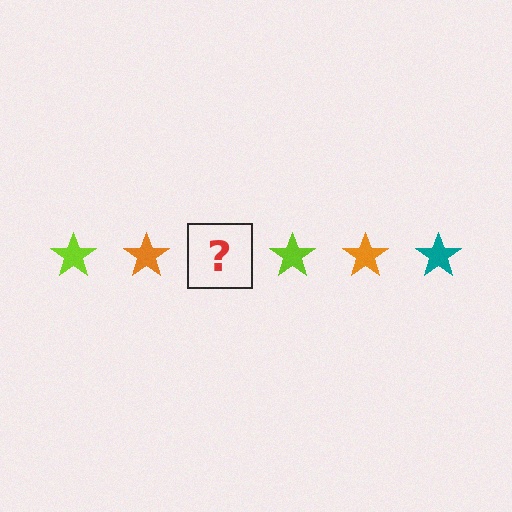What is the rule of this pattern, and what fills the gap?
The rule is that the pattern cycles through lime, orange, teal stars. The gap should be filled with a teal star.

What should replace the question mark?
The question mark should be replaced with a teal star.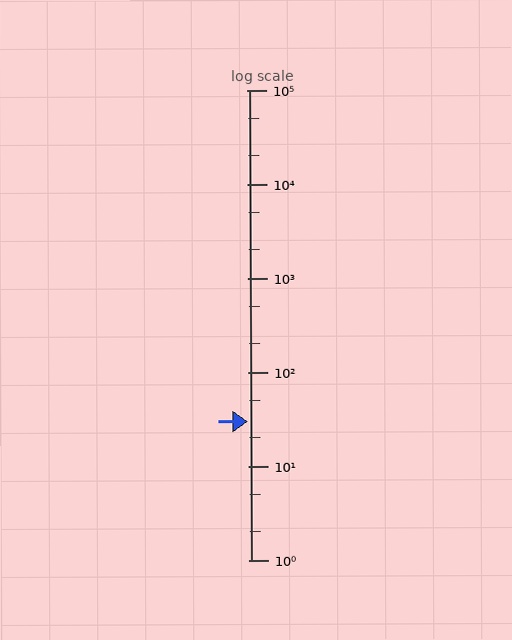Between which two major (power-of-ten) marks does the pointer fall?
The pointer is between 10 and 100.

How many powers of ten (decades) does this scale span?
The scale spans 5 decades, from 1 to 100000.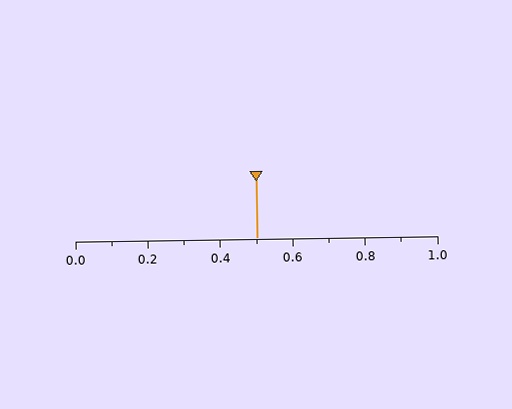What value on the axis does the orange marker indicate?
The marker indicates approximately 0.5.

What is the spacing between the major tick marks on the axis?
The major ticks are spaced 0.2 apart.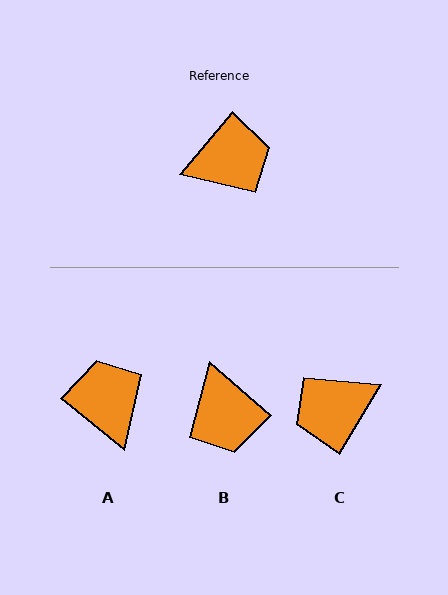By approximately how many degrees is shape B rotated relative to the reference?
Approximately 91 degrees clockwise.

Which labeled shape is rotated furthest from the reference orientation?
C, about 172 degrees away.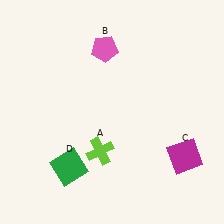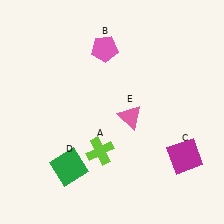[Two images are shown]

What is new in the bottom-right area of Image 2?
A pink triangle (E) was added in the bottom-right area of Image 2.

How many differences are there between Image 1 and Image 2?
There is 1 difference between the two images.